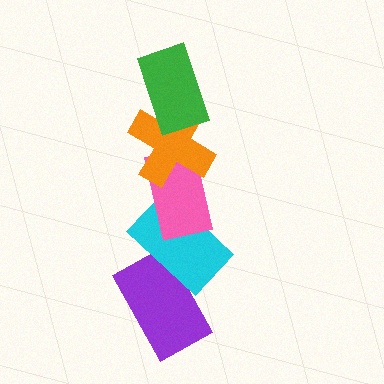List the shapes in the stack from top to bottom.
From top to bottom: the green rectangle, the orange cross, the pink rectangle, the cyan rectangle, the purple rectangle.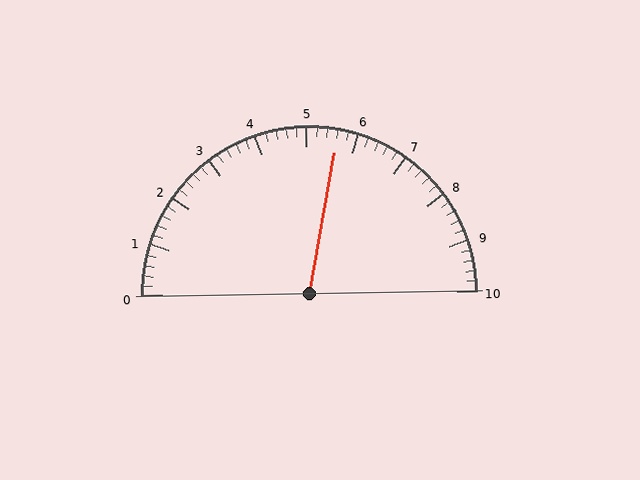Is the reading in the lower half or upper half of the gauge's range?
The reading is in the upper half of the range (0 to 10).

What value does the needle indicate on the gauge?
The needle indicates approximately 5.6.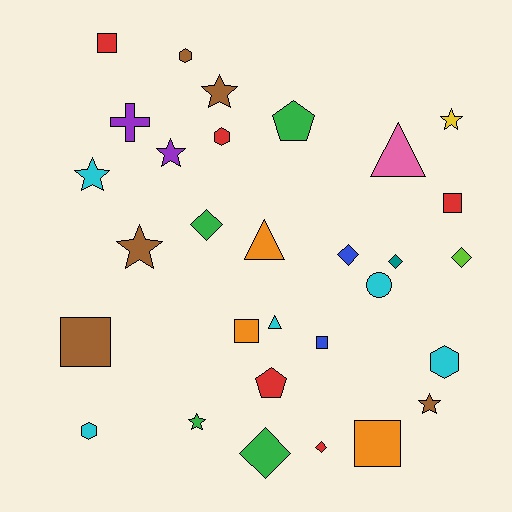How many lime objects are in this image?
There is 1 lime object.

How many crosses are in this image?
There is 1 cross.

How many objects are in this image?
There are 30 objects.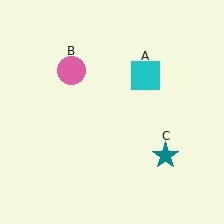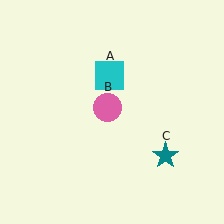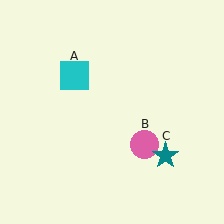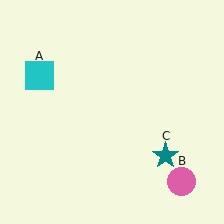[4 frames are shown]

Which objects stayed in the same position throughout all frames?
Teal star (object C) remained stationary.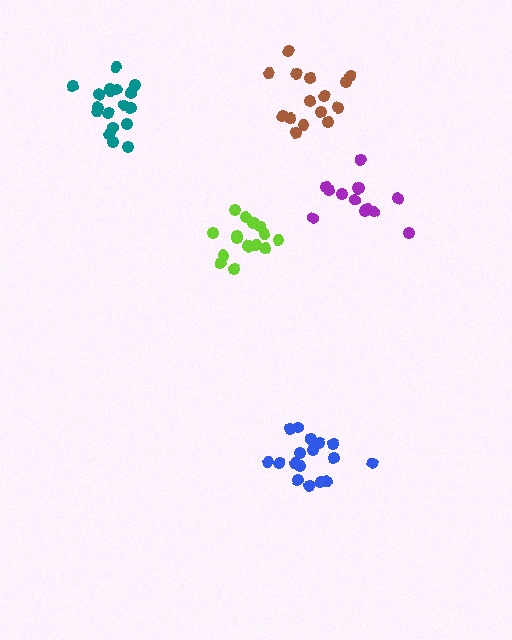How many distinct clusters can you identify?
There are 5 distinct clusters.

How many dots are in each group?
Group 1: 16 dots, Group 2: 17 dots, Group 3: 15 dots, Group 4: 13 dots, Group 5: 19 dots (80 total).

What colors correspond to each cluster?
The clusters are colored: lime, blue, brown, purple, teal.